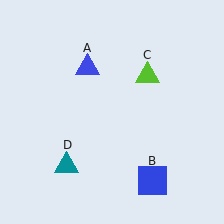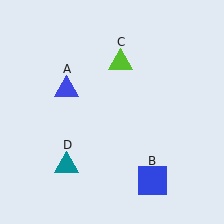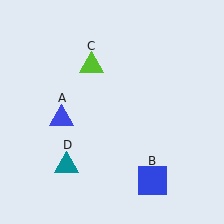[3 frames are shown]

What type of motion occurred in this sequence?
The blue triangle (object A), lime triangle (object C) rotated counterclockwise around the center of the scene.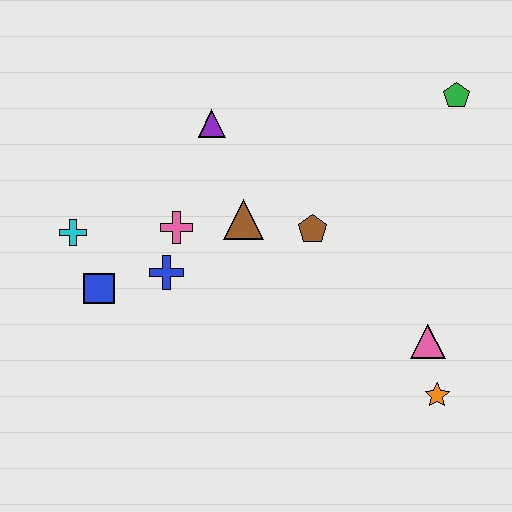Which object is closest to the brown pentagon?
The brown triangle is closest to the brown pentagon.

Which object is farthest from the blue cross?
The green pentagon is farthest from the blue cross.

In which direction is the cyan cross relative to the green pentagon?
The cyan cross is to the left of the green pentagon.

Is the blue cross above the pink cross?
No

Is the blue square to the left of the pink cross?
Yes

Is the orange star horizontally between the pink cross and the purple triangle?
No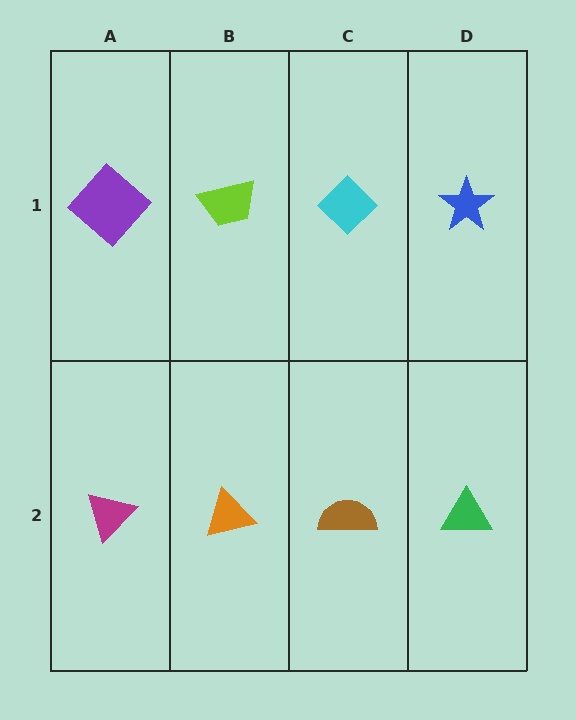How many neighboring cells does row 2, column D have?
2.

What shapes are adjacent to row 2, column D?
A blue star (row 1, column D), a brown semicircle (row 2, column C).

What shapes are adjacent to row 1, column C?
A brown semicircle (row 2, column C), a lime trapezoid (row 1, column B), a blue star (row 1, column D).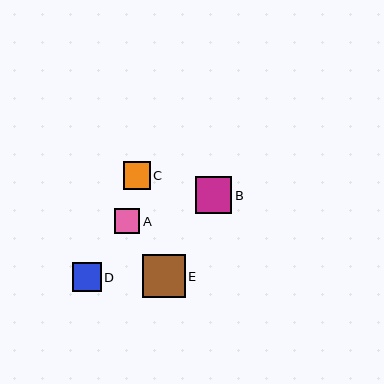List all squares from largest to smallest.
From largest to smallest: E, B, D, C, A.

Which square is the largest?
Square E is the largest with a size of approximately 43 pixels.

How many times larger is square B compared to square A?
Square B is approximately 1.5 times the size of square A.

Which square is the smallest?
Square A is the smallest with a size of approximately 25 pixels.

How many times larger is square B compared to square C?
Square B is approximately 1.3 times the size of square C.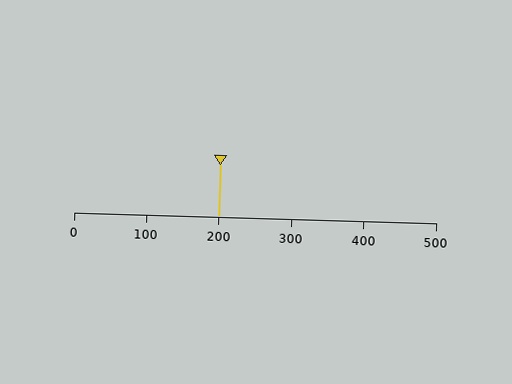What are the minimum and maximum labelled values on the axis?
The axis runs from 0 to 500.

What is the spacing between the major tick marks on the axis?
The major ticks are spaced 100 apart.